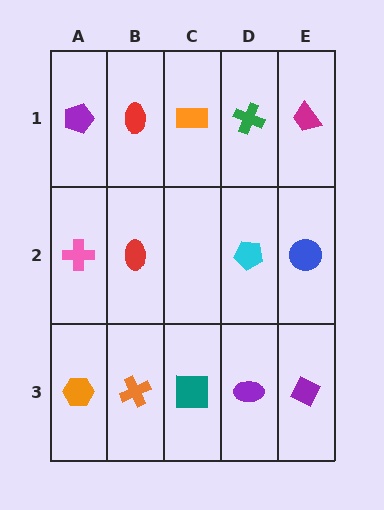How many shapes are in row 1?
5 shapes.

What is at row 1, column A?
A purple pentagon.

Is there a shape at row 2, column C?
No, that cell is empty.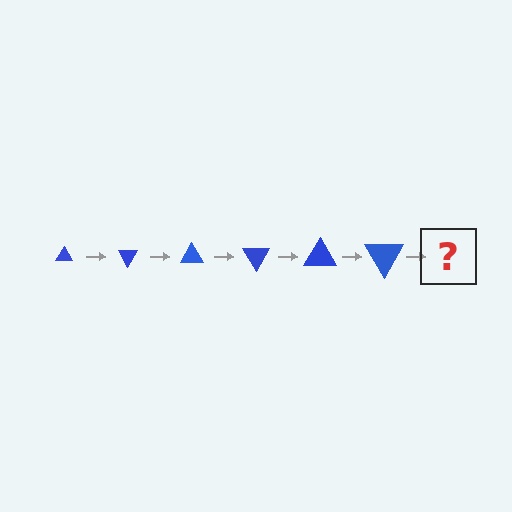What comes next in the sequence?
The next element should be a triangle, larger than the previous one and rotated 360 degrees from the start.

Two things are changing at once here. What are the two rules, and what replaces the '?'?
The two rules are that the triangle grows larger each step and it rotates 60 degrees each step. The '?' should be a triangle, larger than the previous one and rotated 360 degrees from the start.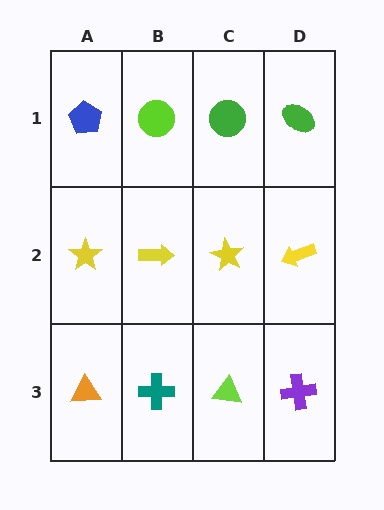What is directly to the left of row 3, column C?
A teal cross.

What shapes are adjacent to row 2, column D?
A green ellipse (row 1, column D), a purple cross (row 3, column D), a yellow star (row 2, column C).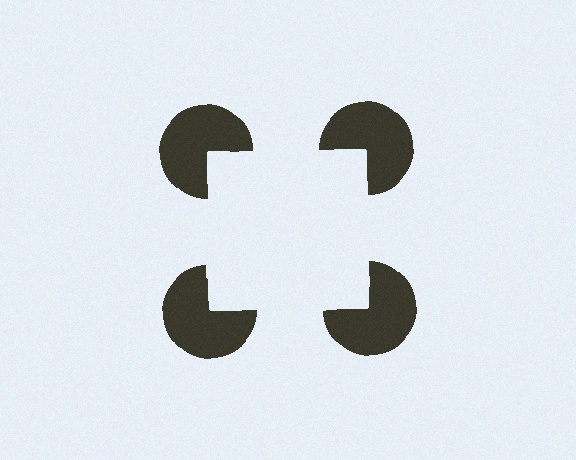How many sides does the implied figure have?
4 sides.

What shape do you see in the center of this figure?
An illusory square — its edges are inferred from the aligned wedge cuts in the pac-man discs, not physically drawn.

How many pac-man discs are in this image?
There are 4 — one at each vertex of the illusory square.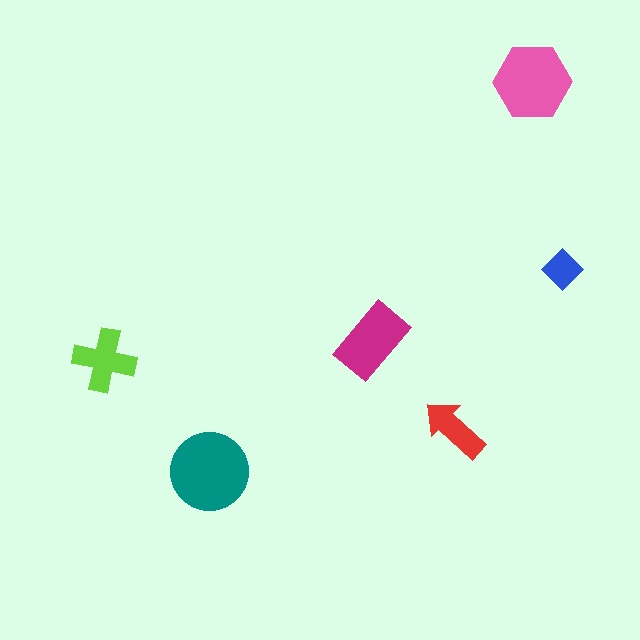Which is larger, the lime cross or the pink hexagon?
The pink hexagon.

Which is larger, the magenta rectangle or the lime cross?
The magenta rectangle.